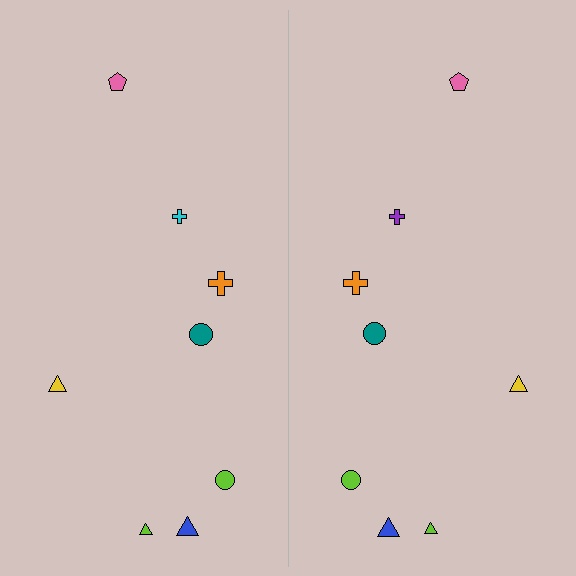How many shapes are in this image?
There are 16 shapes in this image.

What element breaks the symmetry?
The purple cross on the right side breaks the symmetry — its mirror counterpart is cyan.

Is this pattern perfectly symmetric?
No, the pattern is not perfectly symmetric. The purple cross on the right side breaks the symmetry — its mirror counterpart is cyan.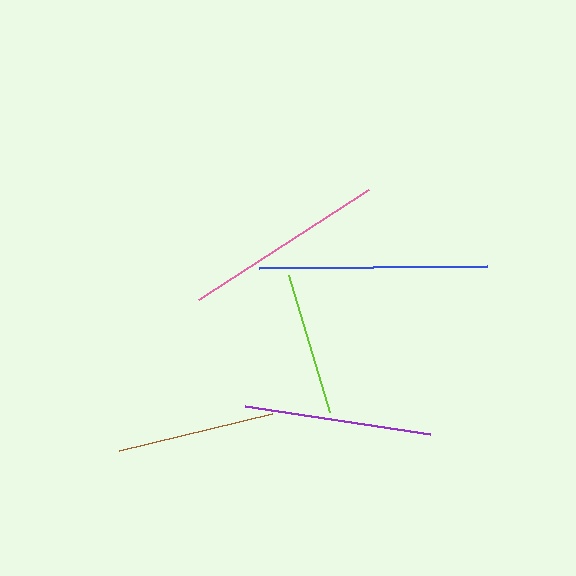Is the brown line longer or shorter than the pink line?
The pink line is longer than the brown line.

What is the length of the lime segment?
The lime segment is approximately 143 pixels long.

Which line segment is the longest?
The blue line is the longest at approximately 228 pixels.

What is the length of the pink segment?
The pink segment is approximately 202 pixels long.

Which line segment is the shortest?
The lime line is the shortest at approximately 143 pixels.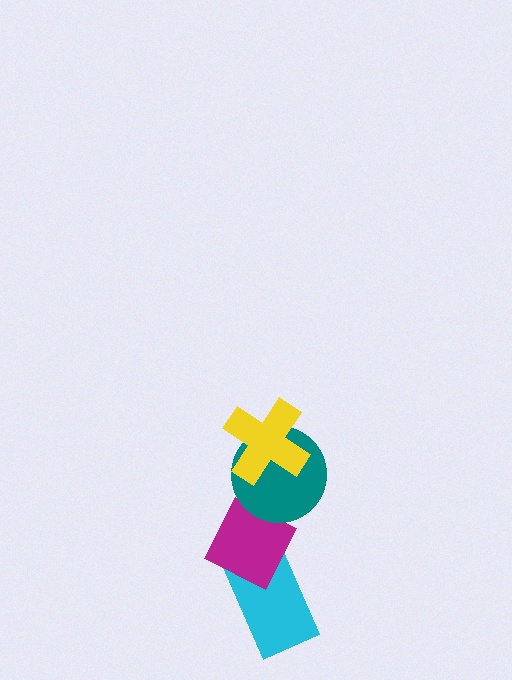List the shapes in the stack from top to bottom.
From top to bottom: the yellow cross, the teal circle, the magenta diamond, the cyan rectangle.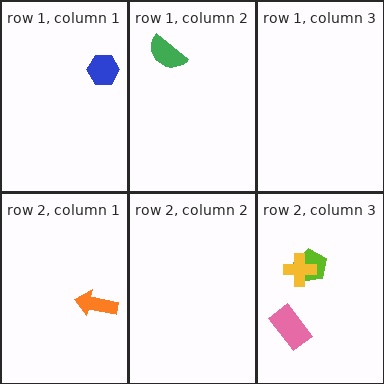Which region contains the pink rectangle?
The row 2, column 3 region.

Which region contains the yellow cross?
The row 2, column 3 region.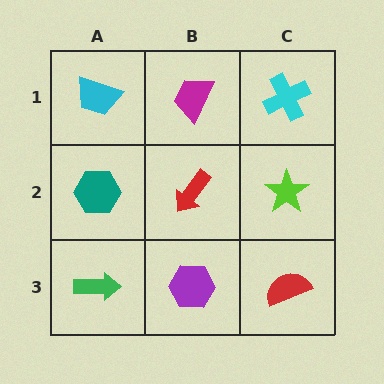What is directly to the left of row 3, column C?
A purple hexagon.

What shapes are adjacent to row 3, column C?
A lime star (row 2, column C), a purple hexagon (row 3, column B).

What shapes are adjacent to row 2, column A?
A cyan trapezoid (row 1, column A), a green arrow (row 3, column A), a red arrow (row 2, column B).